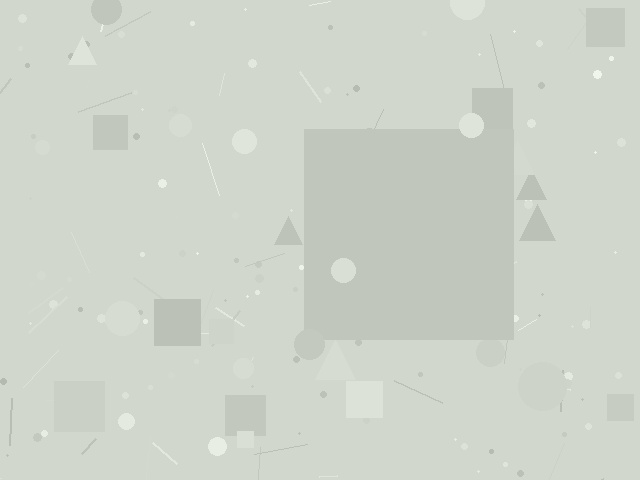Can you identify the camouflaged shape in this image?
The camouflaged shape is a square.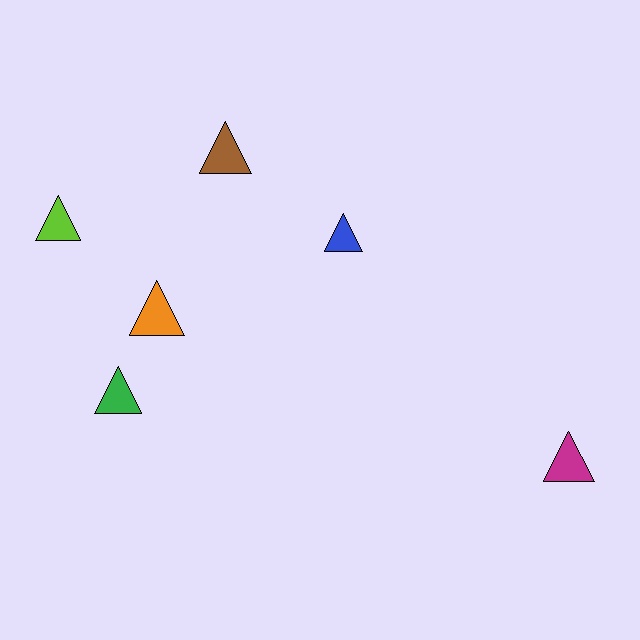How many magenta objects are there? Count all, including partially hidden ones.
There is 1 magenta object.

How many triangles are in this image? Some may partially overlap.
There are 6 triangles.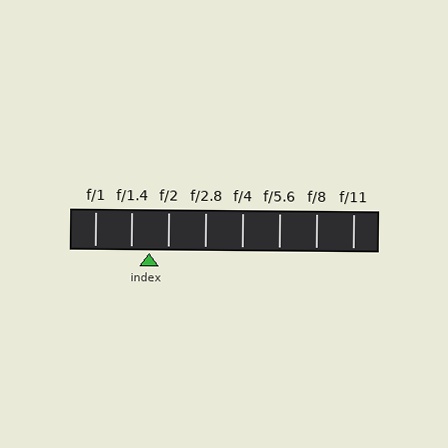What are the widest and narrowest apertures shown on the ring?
The widest aperture shown is f/1 and the narrowest is f/11.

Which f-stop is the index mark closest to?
The index mark is closest to f/1.4.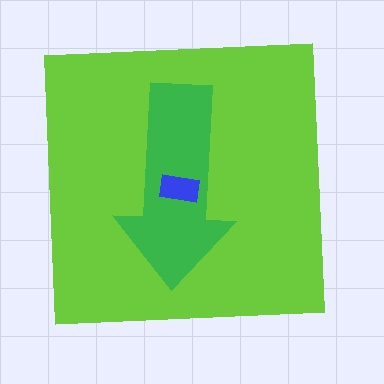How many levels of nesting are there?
3.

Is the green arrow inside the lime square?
Yes.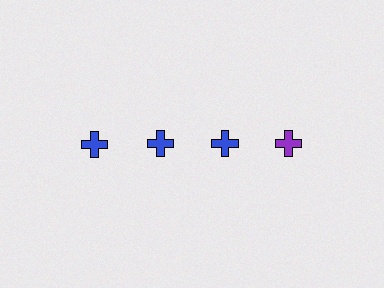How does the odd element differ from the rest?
It has a different color: purple instead of blue.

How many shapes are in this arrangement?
There are 4 shapes arranged in a grid pattern.